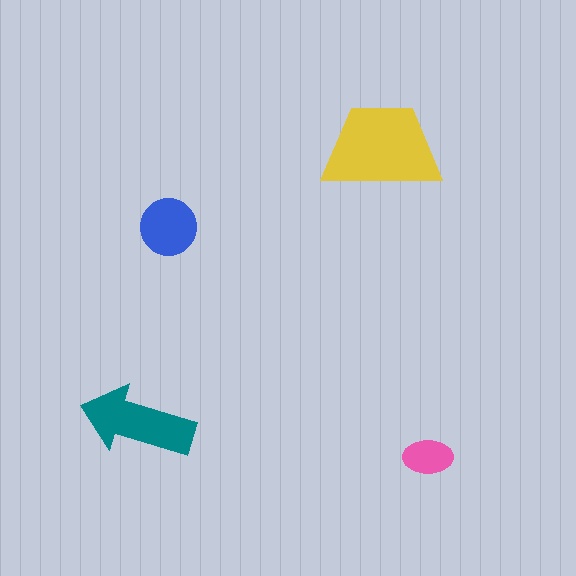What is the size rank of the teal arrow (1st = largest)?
2nd.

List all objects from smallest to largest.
The pink ellipse, the blue circle, the teal arrow, the yellow trapezoid.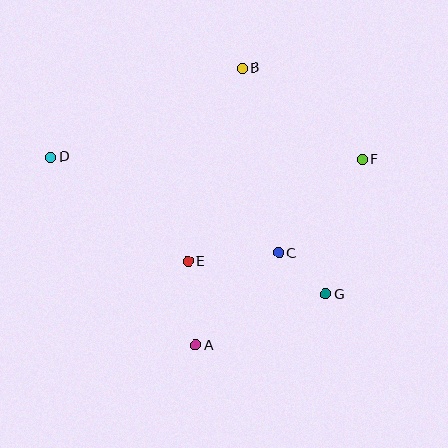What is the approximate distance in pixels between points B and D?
The distance between B and D is approximately 211 pixels.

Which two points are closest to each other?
Points C and G are closest to each other.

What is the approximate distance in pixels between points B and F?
The distance between B and F is approximately 151 pixels.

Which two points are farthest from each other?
Points D and F are farthest from each other.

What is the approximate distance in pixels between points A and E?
The distance between A and E is approximately 84 pixels.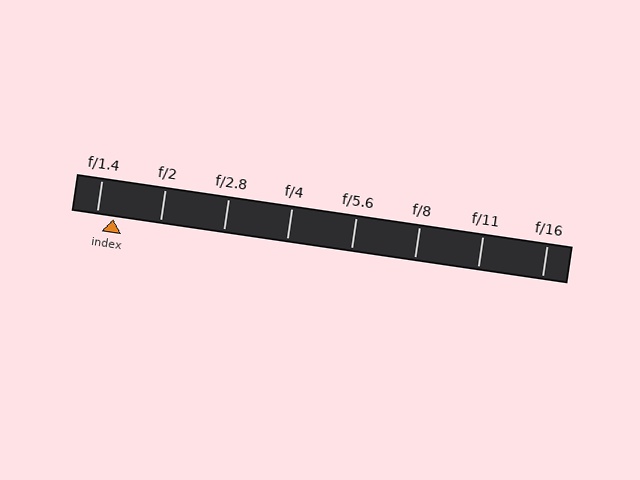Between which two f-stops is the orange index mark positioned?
The index mark is between f/1.4 and f/2.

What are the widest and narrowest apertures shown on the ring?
The widest aperture shown is f/1.4 and the narrowest is f/16.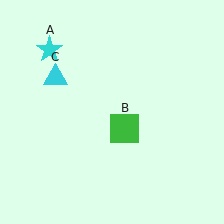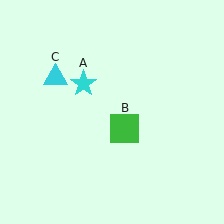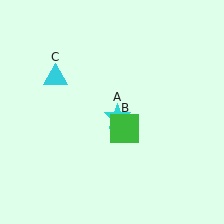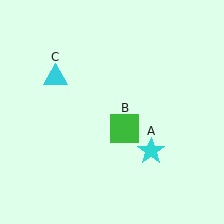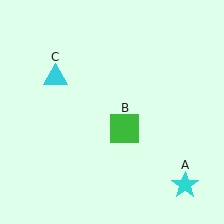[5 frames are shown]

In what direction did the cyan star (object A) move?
The cyan star (object A) moved down and to the right.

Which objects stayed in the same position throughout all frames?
Green square (object B) and cyan triangle (object C) remained stationary.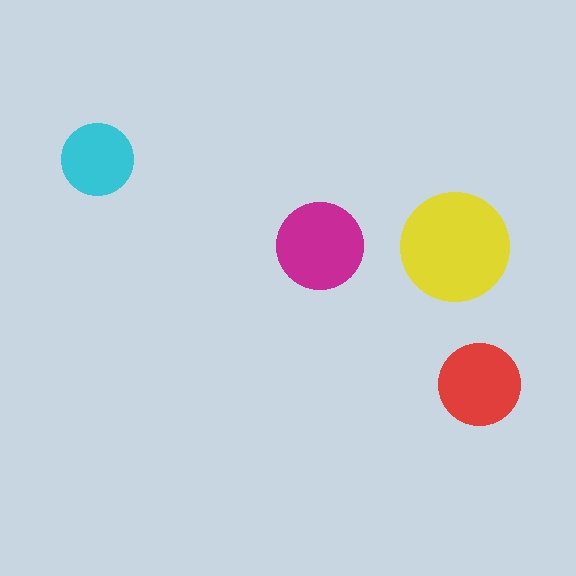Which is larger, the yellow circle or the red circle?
The yellow one.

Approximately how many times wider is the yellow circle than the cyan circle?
About 1.5 times wider.